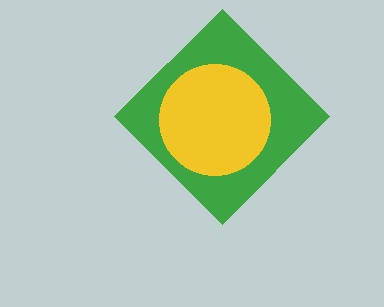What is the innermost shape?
The yellow circle.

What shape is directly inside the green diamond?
The yellow circle.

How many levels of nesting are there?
2.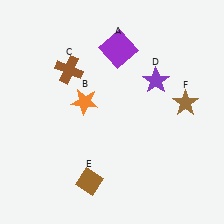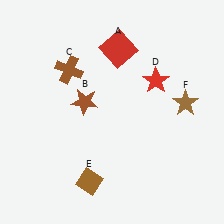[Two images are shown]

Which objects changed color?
A changed from purple to red. B changed from orange to brown. D changed from purple to red.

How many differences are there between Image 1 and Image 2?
There are 3 differences between the two images.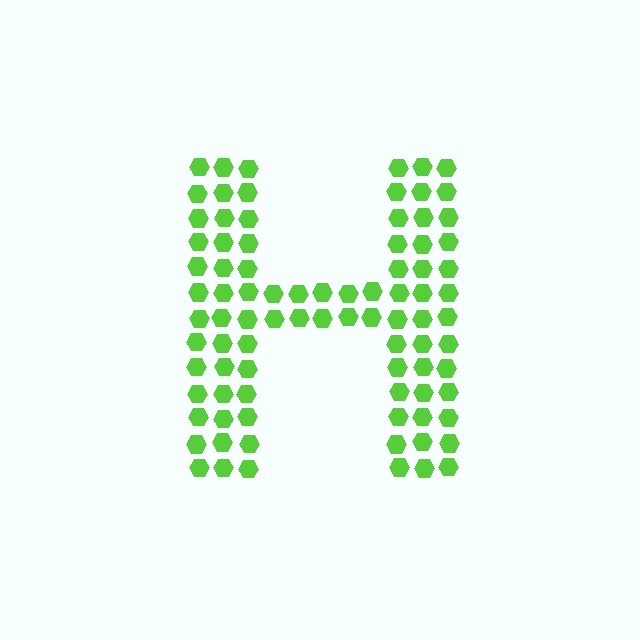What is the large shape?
The large shape is the letter H.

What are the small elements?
The small elements are hexagons.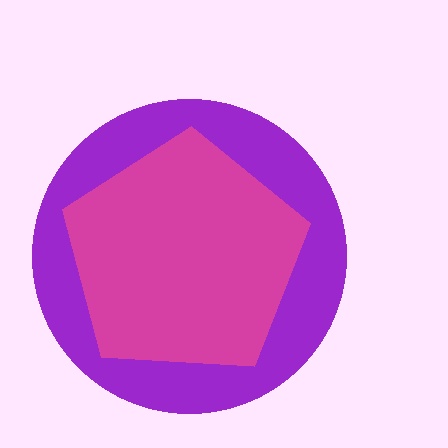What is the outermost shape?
The purple circle.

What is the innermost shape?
The magenta pentagon.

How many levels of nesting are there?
2.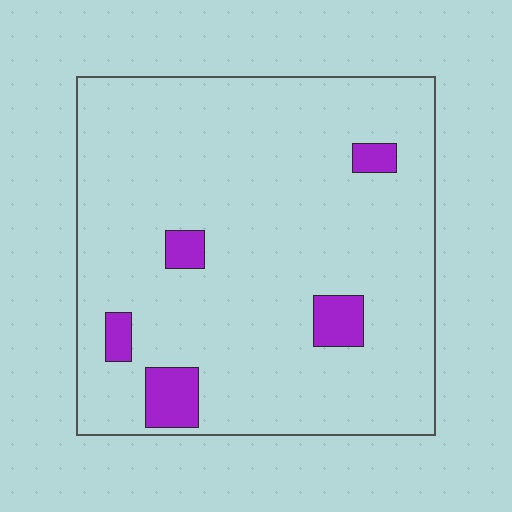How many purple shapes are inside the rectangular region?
5.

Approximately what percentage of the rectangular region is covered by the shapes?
Approximately 10%.